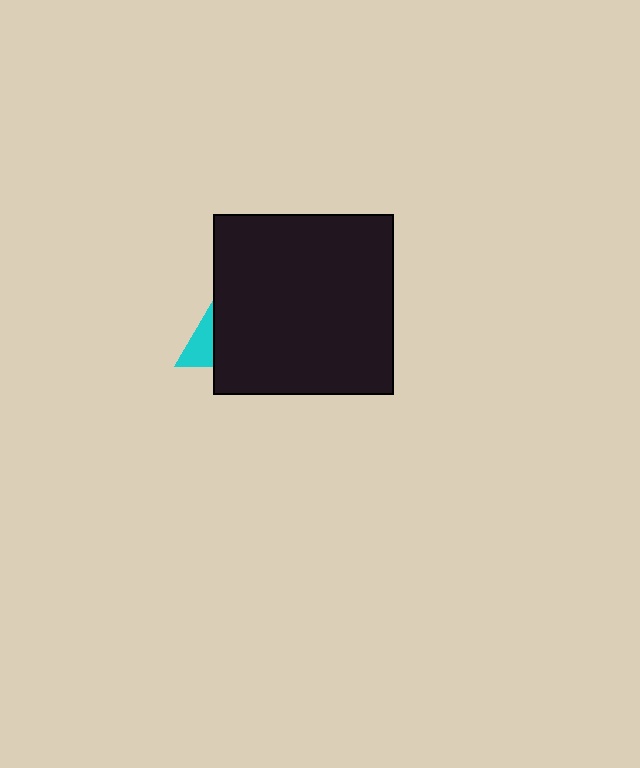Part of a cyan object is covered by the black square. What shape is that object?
It is a triangle.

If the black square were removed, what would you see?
You would see the complete cyan triangle.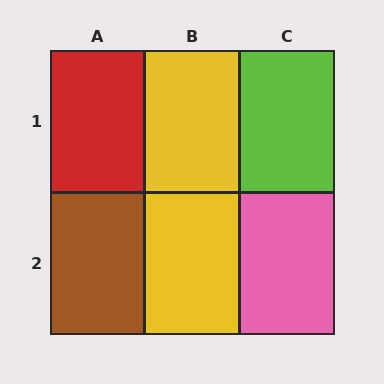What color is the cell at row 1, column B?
Yellow.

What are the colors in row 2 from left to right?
Brown, yellow, pink.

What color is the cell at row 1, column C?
Lime.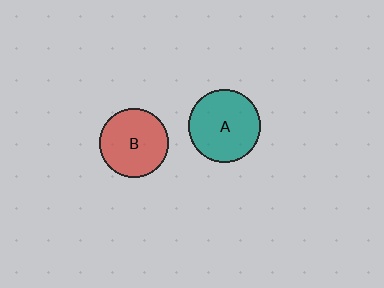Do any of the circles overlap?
No, none of the circles overlap.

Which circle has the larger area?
Circle A (teal).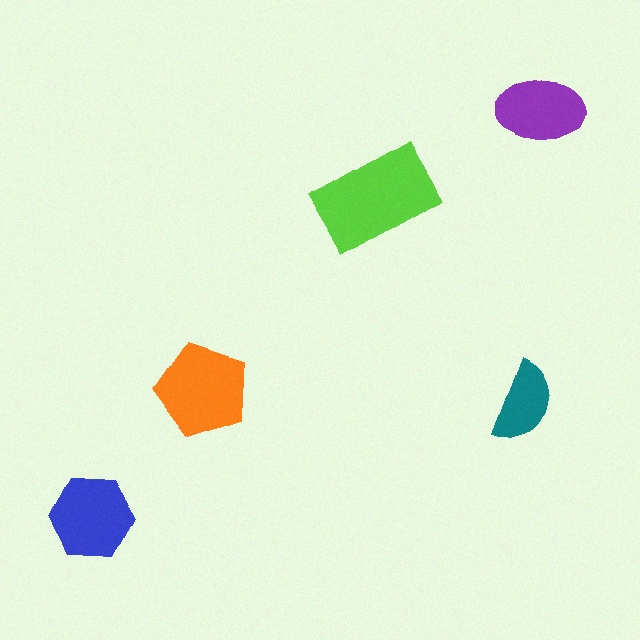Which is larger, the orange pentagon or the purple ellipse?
The orange pentagon.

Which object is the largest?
The lime rectangle.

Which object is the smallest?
The teal semicircle.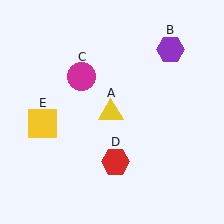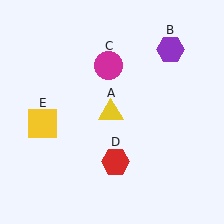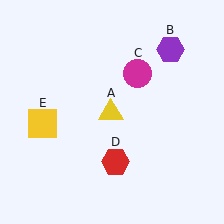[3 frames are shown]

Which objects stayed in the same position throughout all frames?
Yellow triangle (object A) and purple hexagon (object B) and red hexagon (object D) and yellow square (object E) remained stationary.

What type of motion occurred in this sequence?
The magenta circle (object C) rotated clockwise around the center of the scene.